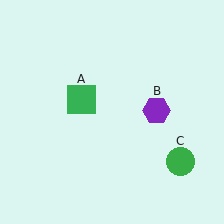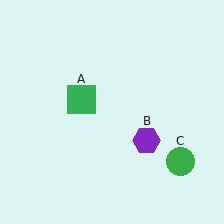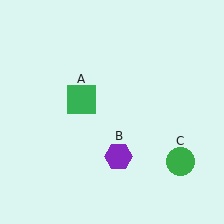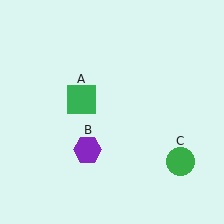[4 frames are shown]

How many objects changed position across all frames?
1 object changed position: purple hexagon (object B).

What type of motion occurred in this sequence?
The purple hexagon (object B) rotated clockwise around the center of the scene.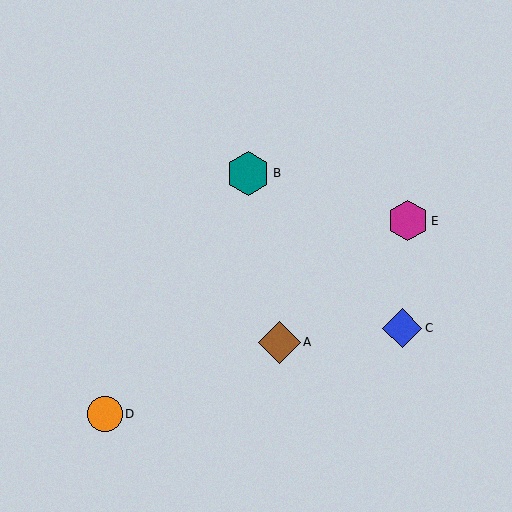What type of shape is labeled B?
Shape B is a teal hexagon.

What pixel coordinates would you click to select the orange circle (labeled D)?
Click at (105, 414) to select the orange circle D.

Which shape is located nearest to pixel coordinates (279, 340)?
The brown diamond (labeled A) at (279, 342) is nearest to that location.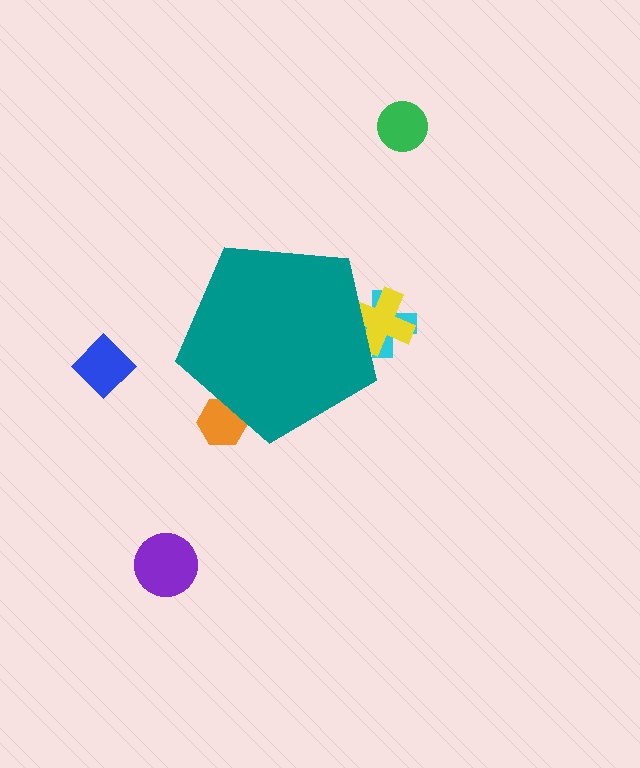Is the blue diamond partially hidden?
No, the blue diamond is fully visible.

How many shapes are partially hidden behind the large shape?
3 shapes are partially hidden.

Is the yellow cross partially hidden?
Yes, the yellow cross is partially hidden behind the teal pentagon.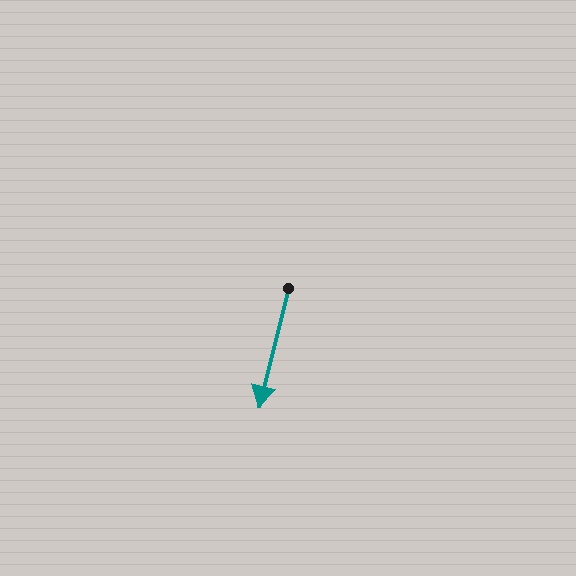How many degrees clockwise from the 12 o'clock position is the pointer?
Approximately 194 degrees.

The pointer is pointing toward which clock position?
Roughly 6 o'clock.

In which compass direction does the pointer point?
South.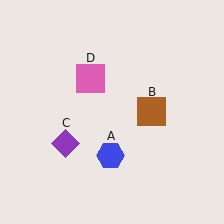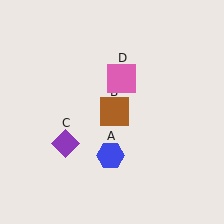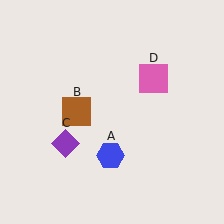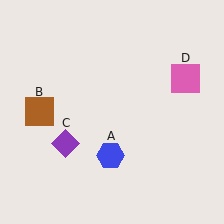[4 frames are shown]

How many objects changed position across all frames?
2 objects changed position: brown square (object B), pink square (object D).